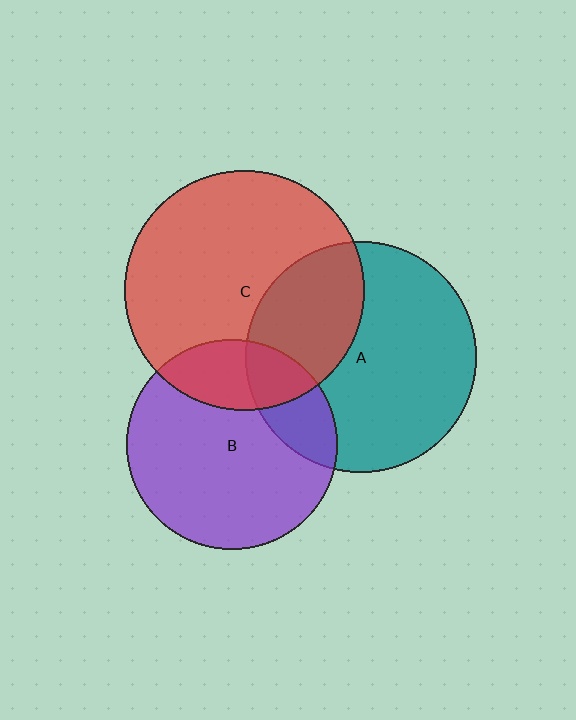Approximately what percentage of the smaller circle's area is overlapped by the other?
Approximately 35%.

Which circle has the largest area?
Circle C (red).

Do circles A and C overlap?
Yes.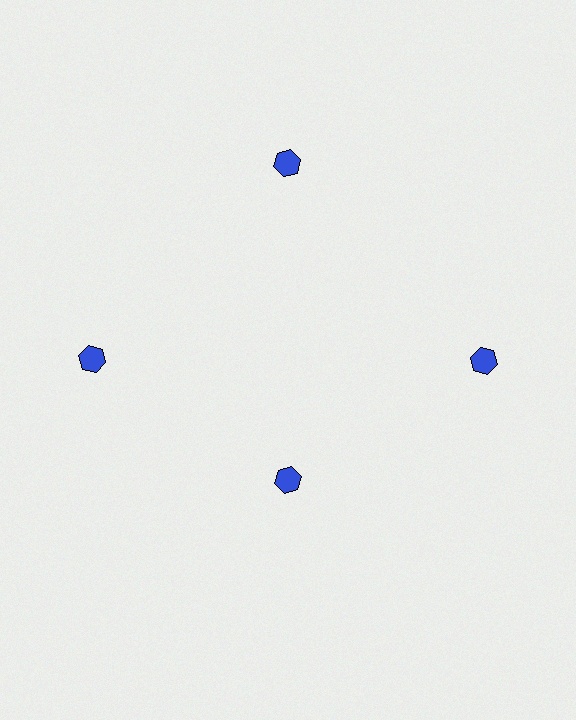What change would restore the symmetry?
The symmetry would be restored by moving it outward, back onto the ring so that all 4 hexagons sit at equal angles and equal distance from the center.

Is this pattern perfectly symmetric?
No. The 4 blue hexagons are arranged in a ring, but one element near the 6 o'clock position is pulled inward toward the center, breaking the 4-fold rotational symmetry.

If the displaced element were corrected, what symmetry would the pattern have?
It would have 4-fold rotational symmetry — the pattern would map onto itself every 90 degrees.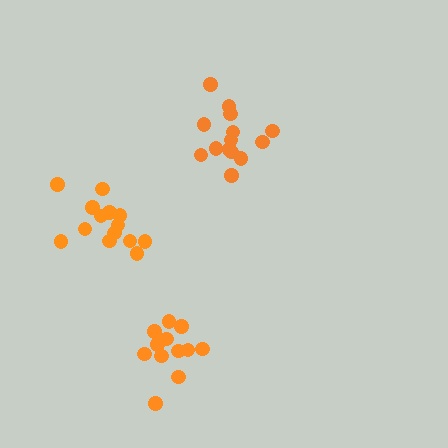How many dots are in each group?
Group 1: 14 dots, Group 2: 12 dots, Group 3: 14 dots (40 total).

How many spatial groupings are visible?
There are 3 spatial groupings.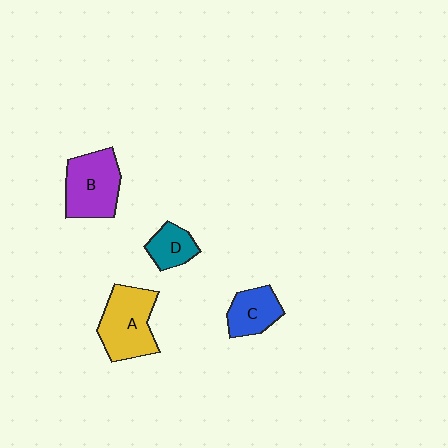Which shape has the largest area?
Shape A (yellow).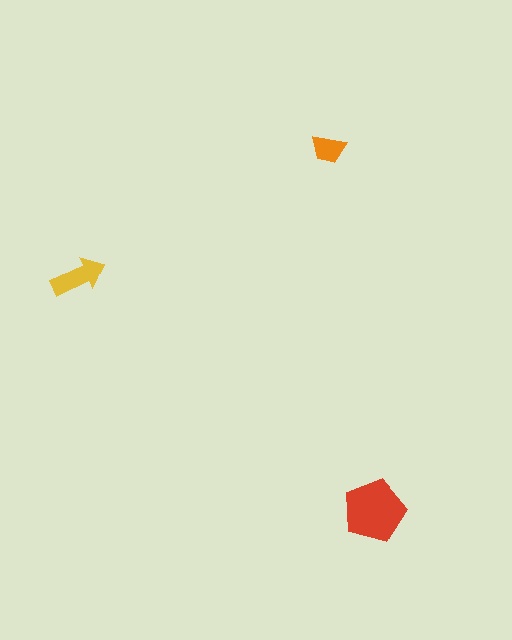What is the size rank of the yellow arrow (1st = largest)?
2nd.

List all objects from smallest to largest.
The orange trapezoid, the yellow arrow, the red pentagon.